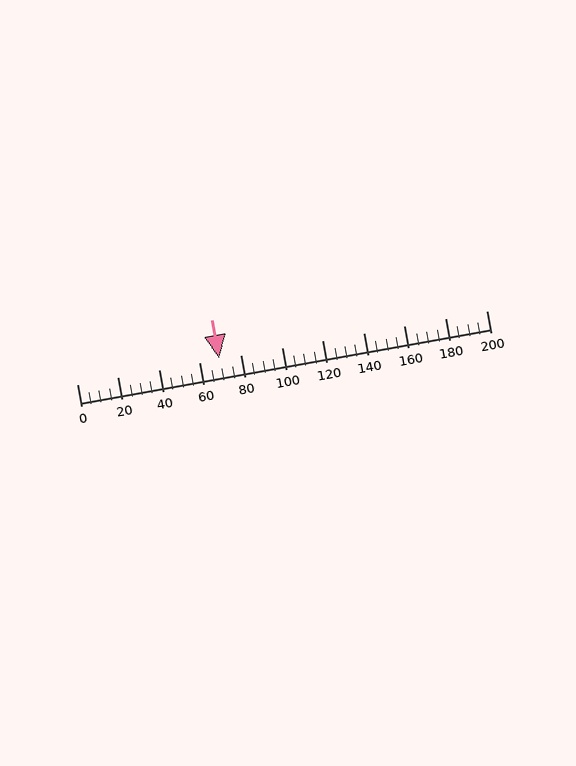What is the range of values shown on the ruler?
The ruler shows values from 0 to 200.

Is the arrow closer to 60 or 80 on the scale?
The arrow is closer to 60.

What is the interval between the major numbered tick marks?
The major tick marks are spaced 20 units apart.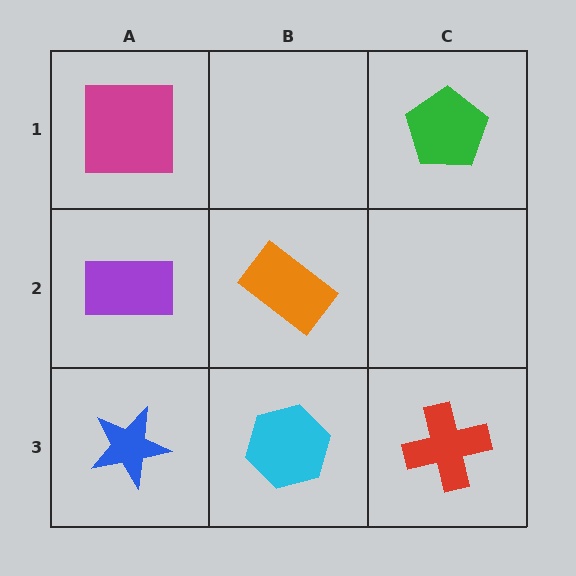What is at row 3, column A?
A blue star.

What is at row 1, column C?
A green pentagon.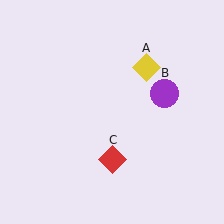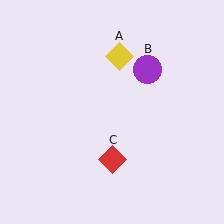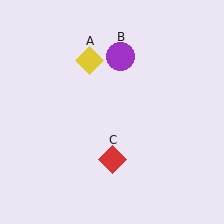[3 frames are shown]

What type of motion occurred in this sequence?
The yellow diamond (object A), purple circle (object B) rotated counterclockwise around the center of the scene.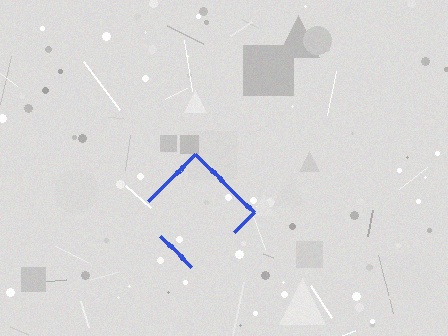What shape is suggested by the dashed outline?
The dashed outline suggests a diamond.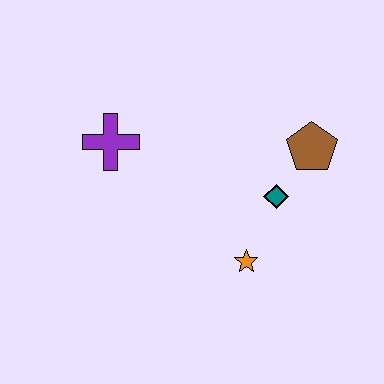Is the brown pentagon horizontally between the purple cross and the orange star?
No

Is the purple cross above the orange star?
Yes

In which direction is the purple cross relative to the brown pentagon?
The purple cross is to the left of the brown pentagon.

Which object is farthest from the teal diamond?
The purple cross is farthest from the teal diamond.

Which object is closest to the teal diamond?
The brown pentagon is closest to the teal diamond.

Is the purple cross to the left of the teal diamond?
Yes